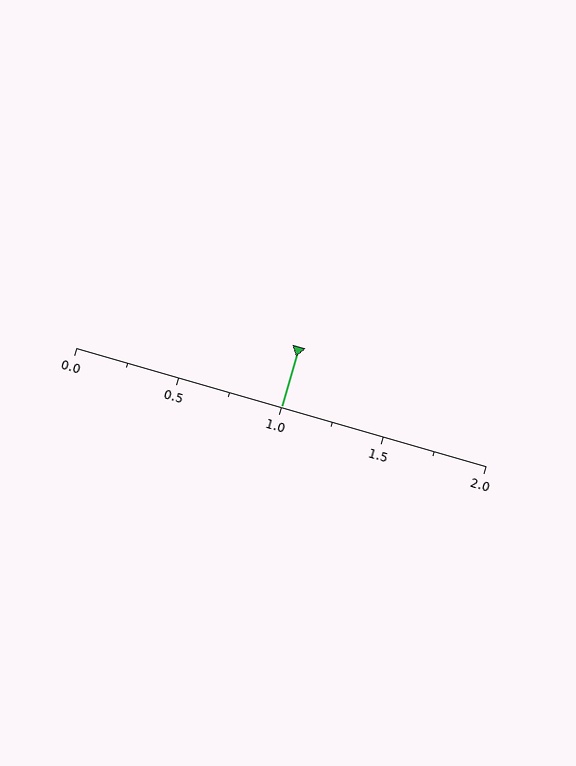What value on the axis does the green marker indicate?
The marker indicates approximately 1.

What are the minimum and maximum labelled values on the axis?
The axis runs from 0.0 to 2.0.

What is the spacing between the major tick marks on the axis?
The major ticks are spaced 0.5 apart.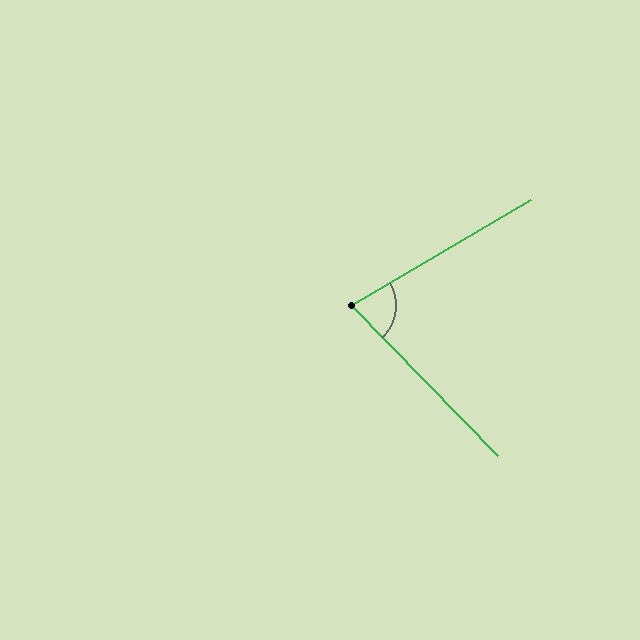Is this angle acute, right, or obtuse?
It is acute.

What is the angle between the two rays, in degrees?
Approximately 76 degrees.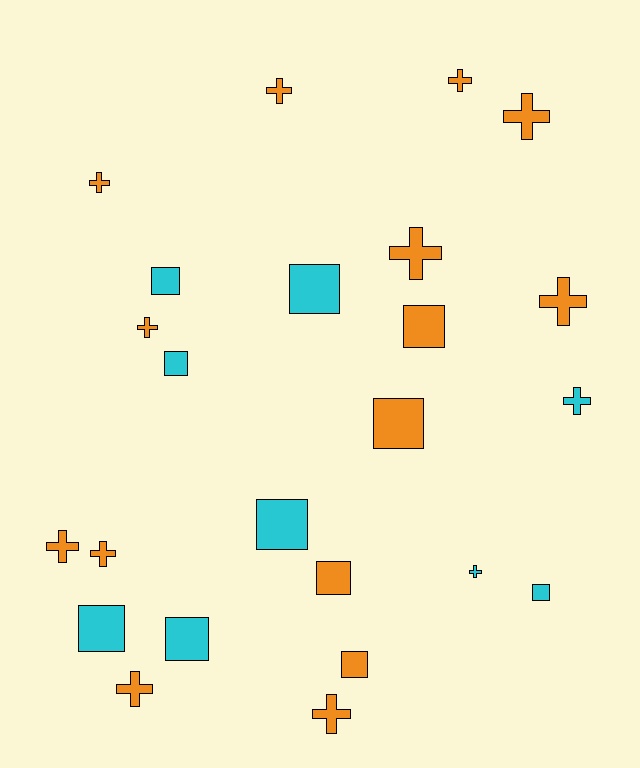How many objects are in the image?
There are 24 objects.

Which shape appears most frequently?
Cross, with 13 objects.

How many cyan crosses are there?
There are 2 cyan crosses.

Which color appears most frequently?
Orange, with 15 objects.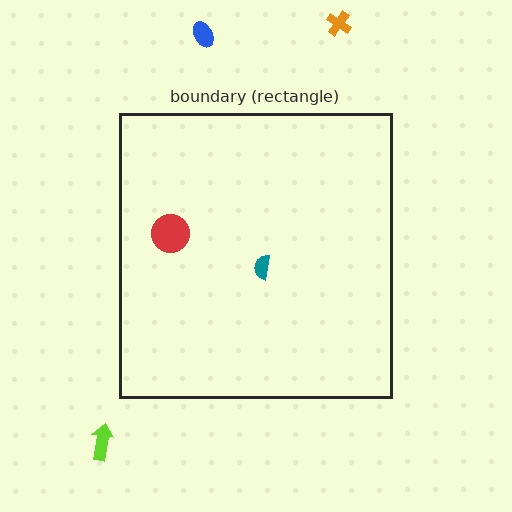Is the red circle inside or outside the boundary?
Inside.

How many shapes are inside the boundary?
2 inside, 3 outside.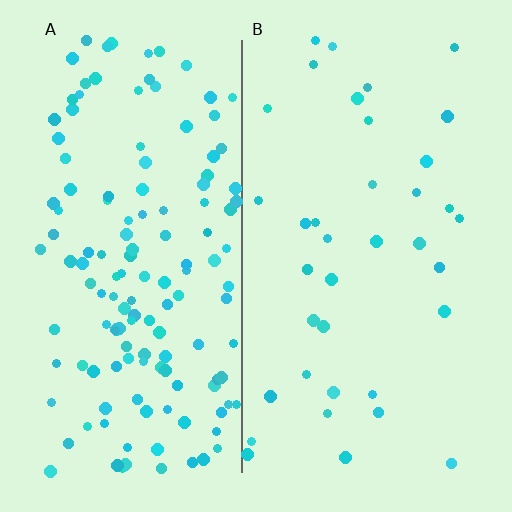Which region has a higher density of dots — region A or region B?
A (the left).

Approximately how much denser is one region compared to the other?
Approximately 3.8× — region A over region B.